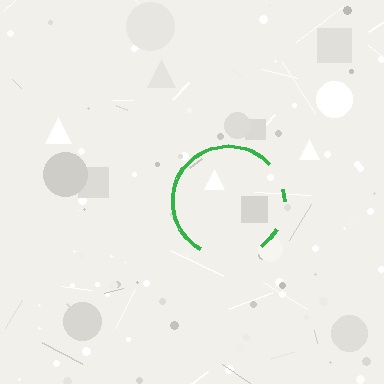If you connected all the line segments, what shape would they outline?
They would outline a circle.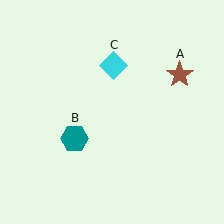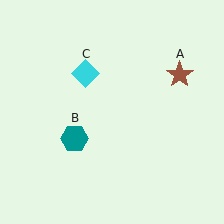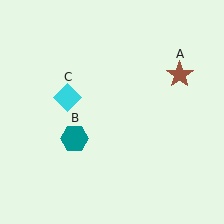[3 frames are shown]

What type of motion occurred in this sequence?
The cyan diamond (object C) rotated counterclockwise around the center of the scene.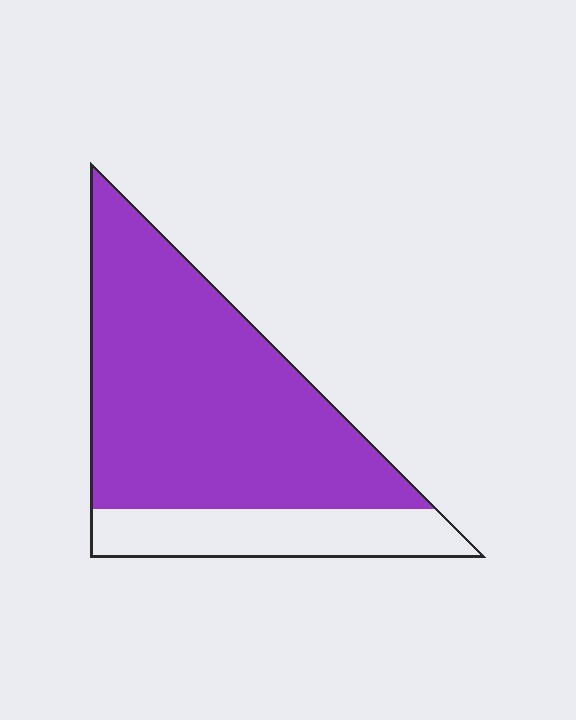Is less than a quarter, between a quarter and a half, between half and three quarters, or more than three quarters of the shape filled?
More than three quarters.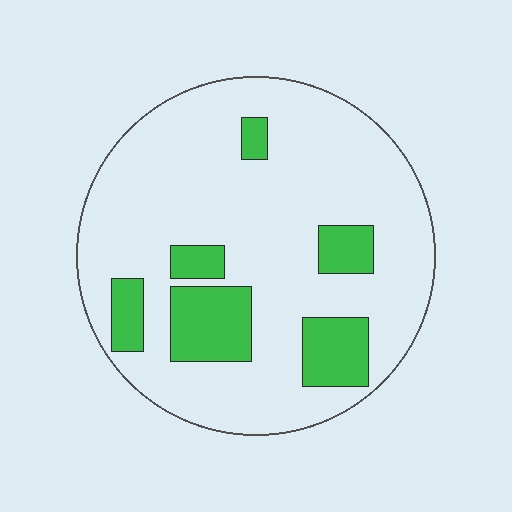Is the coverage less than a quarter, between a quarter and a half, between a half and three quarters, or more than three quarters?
Less than a quarter.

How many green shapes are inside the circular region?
6.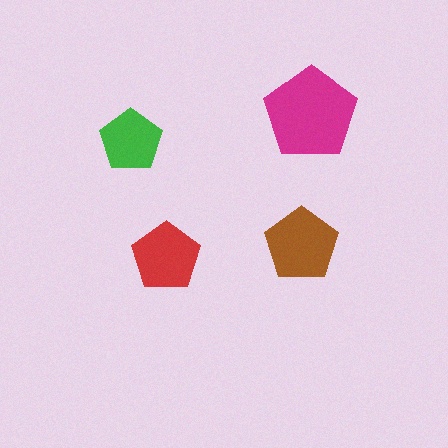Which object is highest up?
The magenta pentagon is topmost.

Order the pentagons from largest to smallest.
the magenta one, the brown one, the red one, the green one.